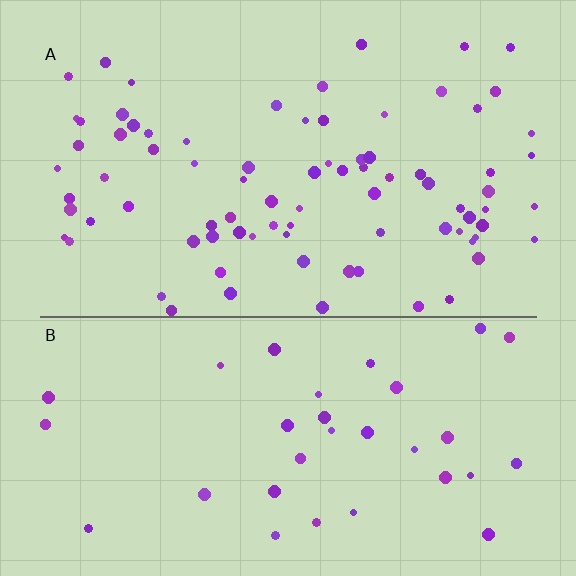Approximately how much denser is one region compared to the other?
Approximately 2.5× — region A over region B.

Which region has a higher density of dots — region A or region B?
A (the top).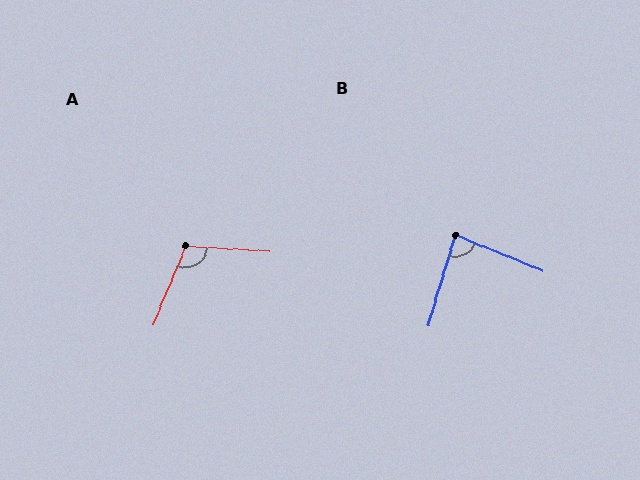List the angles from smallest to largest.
B (84°), A (109°).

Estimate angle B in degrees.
Approximately 84 degrees.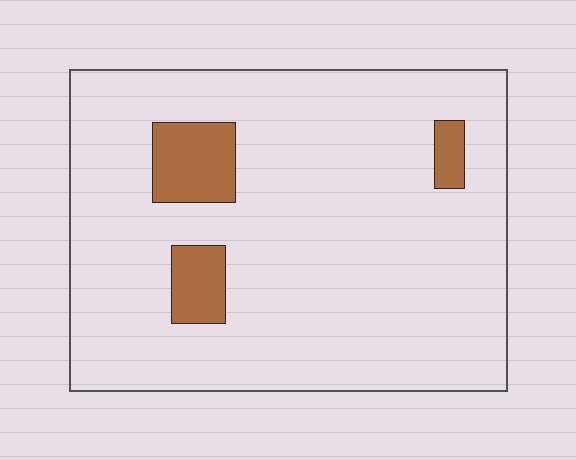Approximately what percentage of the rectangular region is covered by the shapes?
Approximately 10%.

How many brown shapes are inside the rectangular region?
3.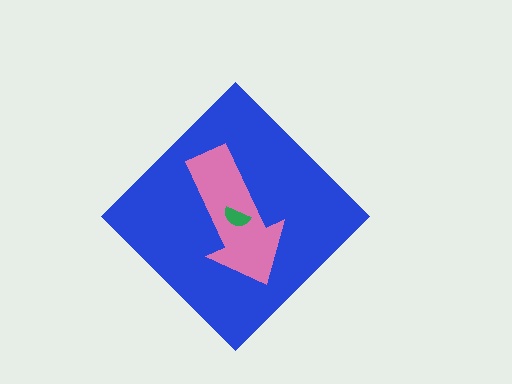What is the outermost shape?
The blue diamond.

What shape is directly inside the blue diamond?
The pink arrow.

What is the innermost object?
The green semicircle.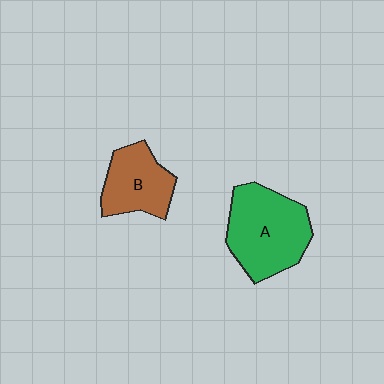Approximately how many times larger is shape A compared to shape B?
Approximately 1.5 times.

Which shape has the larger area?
Shape A (green).